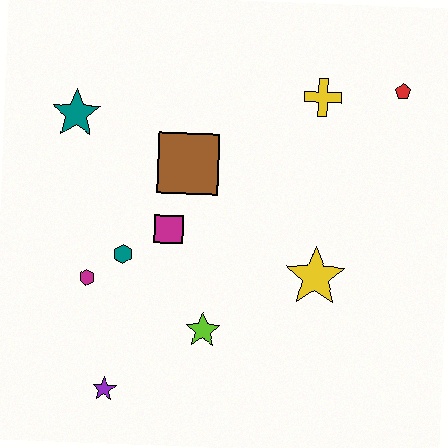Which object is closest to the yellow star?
The lime star is closest to the yellow star.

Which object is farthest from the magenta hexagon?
The red pentagon is farthest from the magenta hexagon.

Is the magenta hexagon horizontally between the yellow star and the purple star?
No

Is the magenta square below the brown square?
Yes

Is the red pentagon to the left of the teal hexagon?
No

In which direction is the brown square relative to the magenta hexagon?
The brown square is above the magenta hexagon.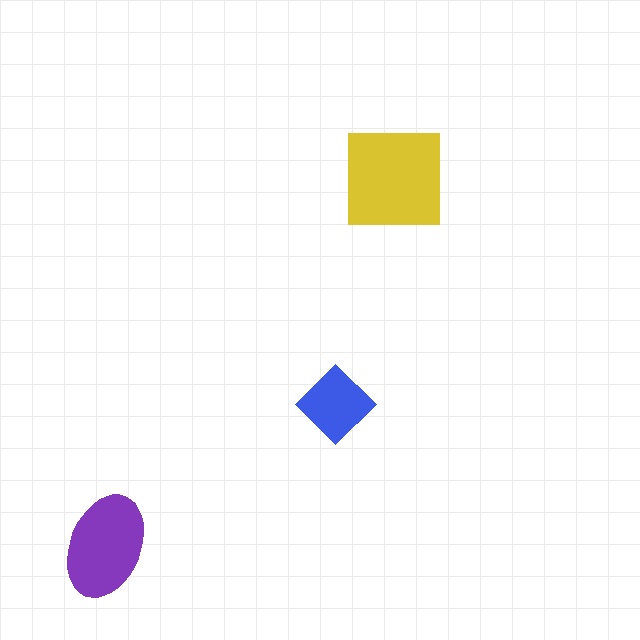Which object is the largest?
The yellow square.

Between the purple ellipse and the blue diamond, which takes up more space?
The purple ellipse.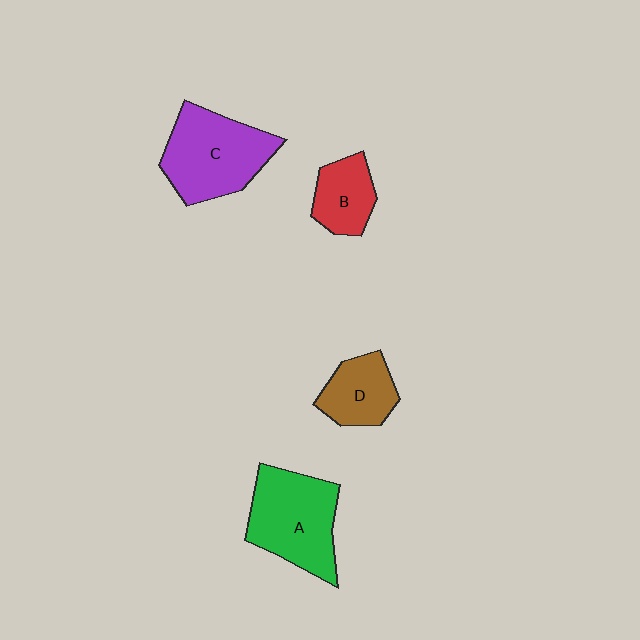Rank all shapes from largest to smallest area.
From largest to smallest: C (purple), A (green), D (brown), B (red).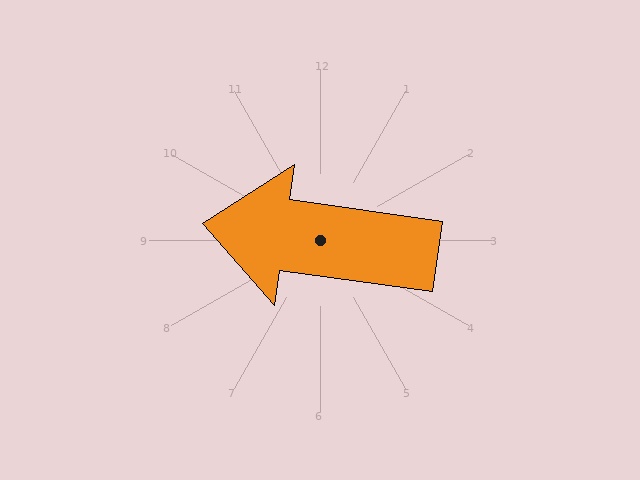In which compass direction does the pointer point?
West.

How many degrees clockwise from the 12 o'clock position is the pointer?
Approximately 278 degrees.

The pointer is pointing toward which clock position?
Roughly 9 o'clock.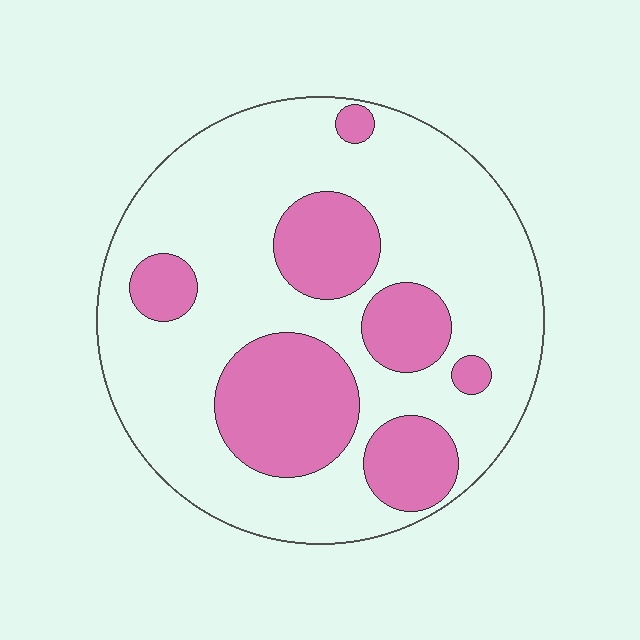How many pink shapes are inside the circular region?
7.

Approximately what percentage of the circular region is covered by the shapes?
Approximately 30%.